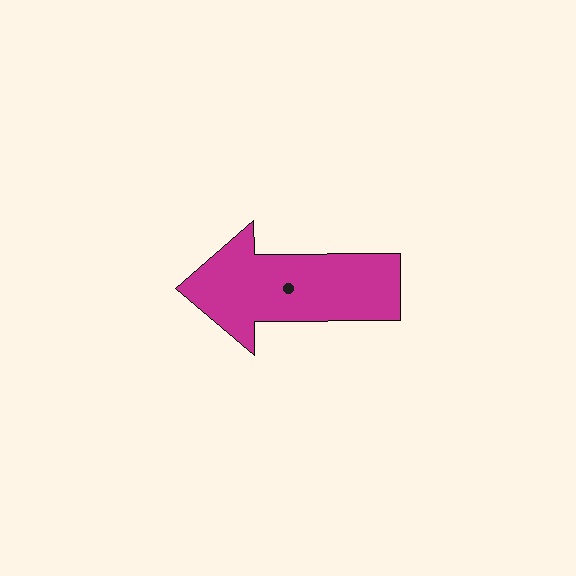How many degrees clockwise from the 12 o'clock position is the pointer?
Approximately 270 degrees.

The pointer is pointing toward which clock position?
Roughly 9 o'clock.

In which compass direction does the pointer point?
West.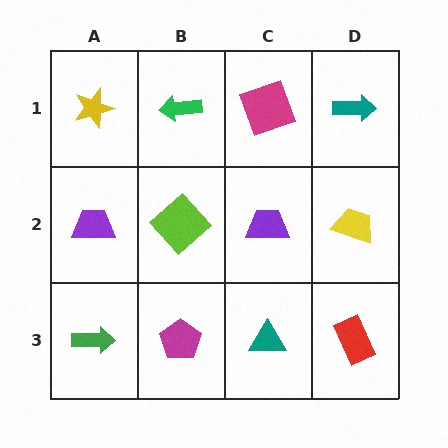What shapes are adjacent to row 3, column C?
A purple trapezoid (row 2, column C), a magenta pentagon (row 3, column B), a red rectangle (row 3, column D).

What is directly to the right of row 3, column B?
A teal triangle.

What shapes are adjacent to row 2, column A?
A yellow star (row 1, column A), a green arrow (row 3, column A), a lime diamond (row 2, column B).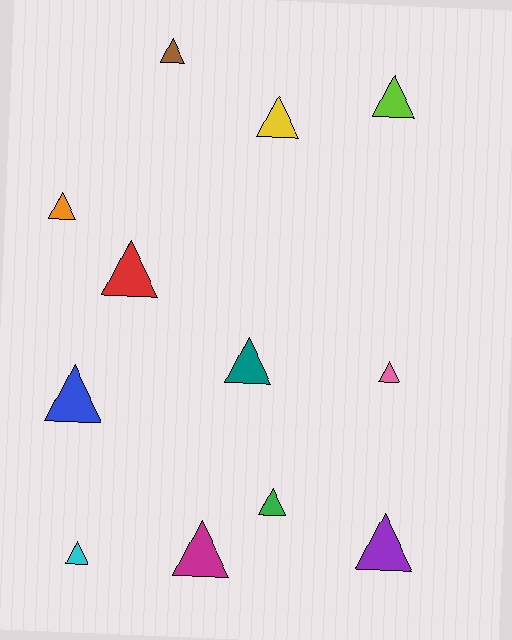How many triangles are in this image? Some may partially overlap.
There are 12 triangles.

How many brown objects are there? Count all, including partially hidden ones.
There is 1 brown object.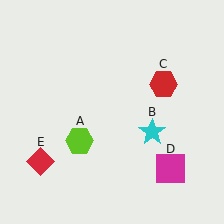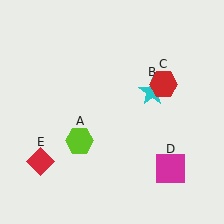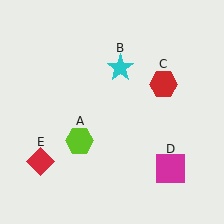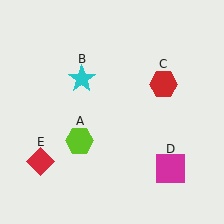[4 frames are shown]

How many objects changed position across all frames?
1 object changed position: cyan star (object B).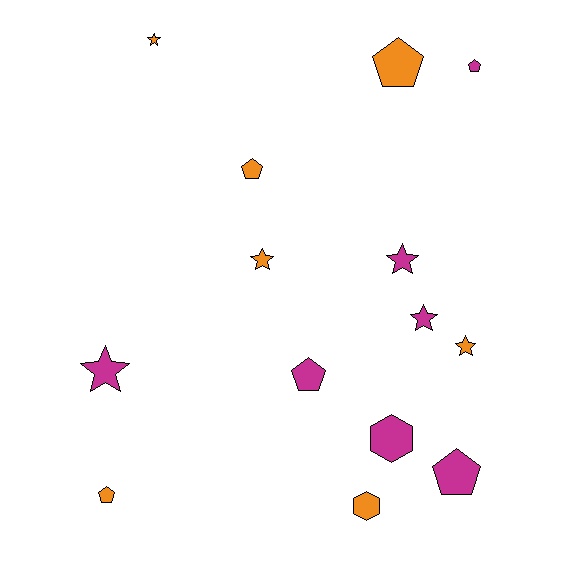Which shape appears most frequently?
Pentagon, with 6 objects.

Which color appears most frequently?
Magenta, with 7 objects.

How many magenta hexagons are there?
There is 1 magenta hexagon.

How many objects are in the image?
There are 14 objects.